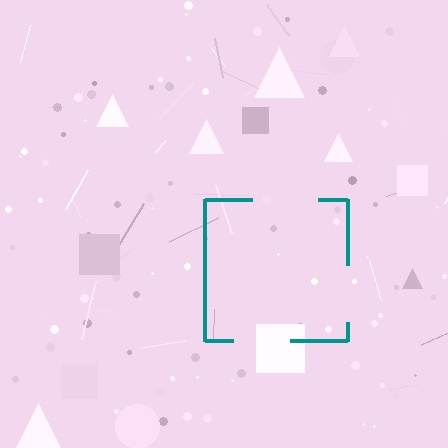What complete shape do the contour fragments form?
The contour fragments form a square.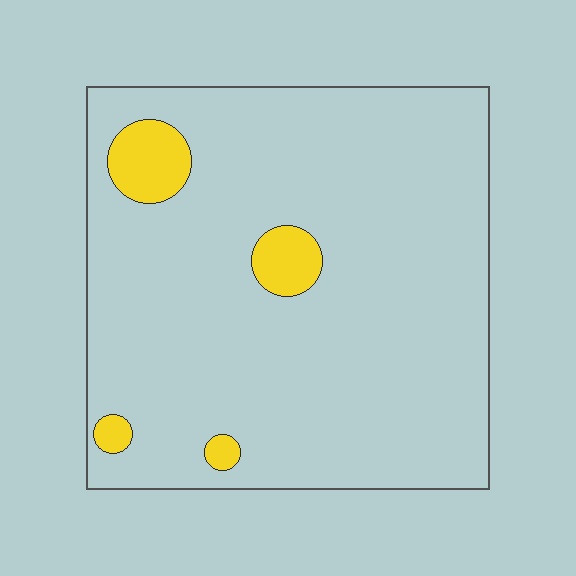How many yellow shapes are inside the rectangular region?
4.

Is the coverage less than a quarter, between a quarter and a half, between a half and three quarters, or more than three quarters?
Less than a quarter.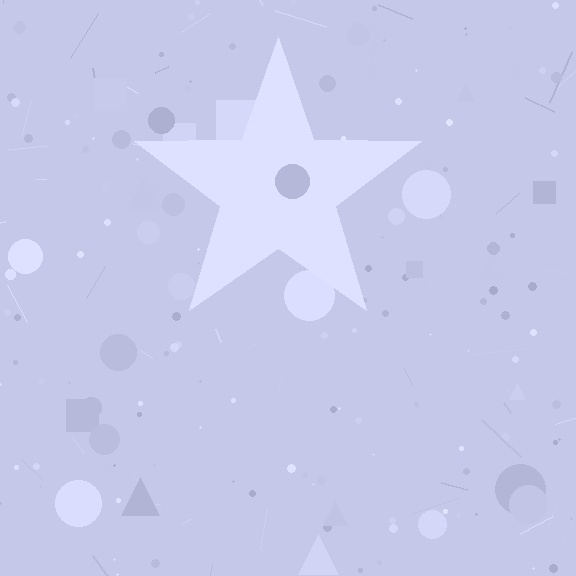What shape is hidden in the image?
A star is hidden in the image.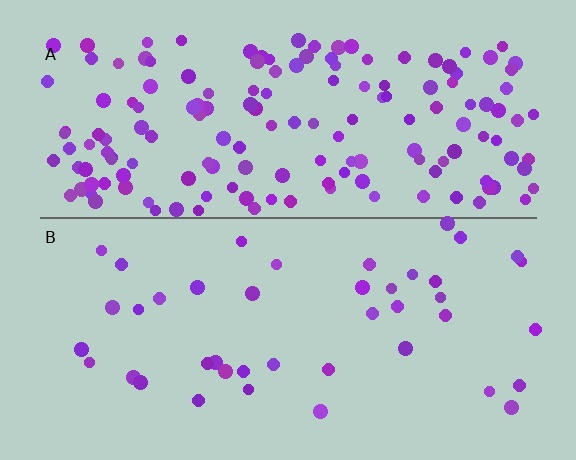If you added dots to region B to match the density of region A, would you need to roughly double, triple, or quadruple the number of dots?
Approximately quadruple.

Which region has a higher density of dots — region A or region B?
A (the top).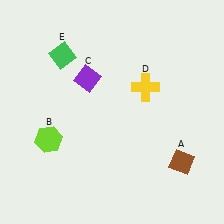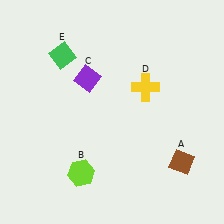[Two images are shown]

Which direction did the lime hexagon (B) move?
The lime hexagon (B) moved down.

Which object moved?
The lime hexagon (B) moved down.